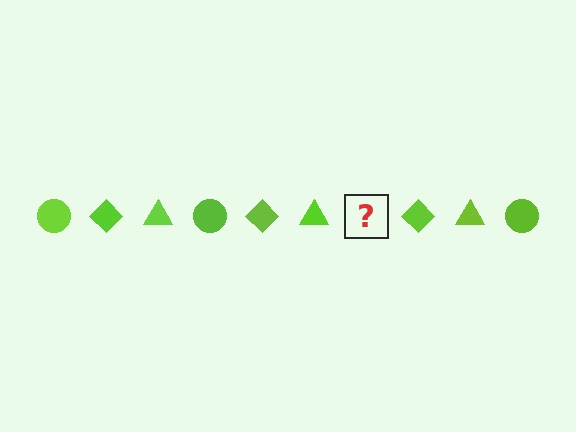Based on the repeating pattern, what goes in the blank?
The blank should be a lime circle.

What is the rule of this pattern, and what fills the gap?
The rule is that the pattern cycles through circle, diamond, triangle shapes in lime. The gap should be filled with a lime circle.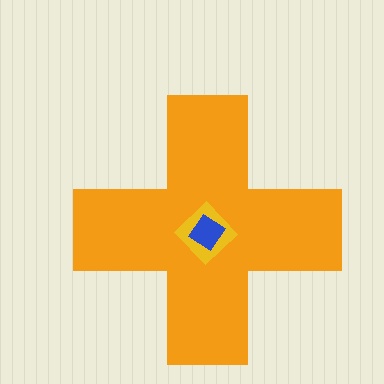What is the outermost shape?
The orange cross.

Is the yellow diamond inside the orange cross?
Yes.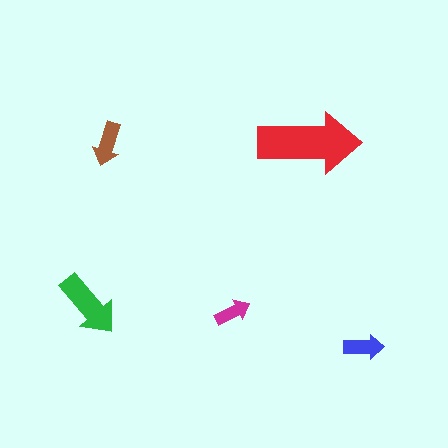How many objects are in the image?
There are 5 objects in the image.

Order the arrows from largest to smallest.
the red one, the green one, the brown one, the blue one, the magenta one.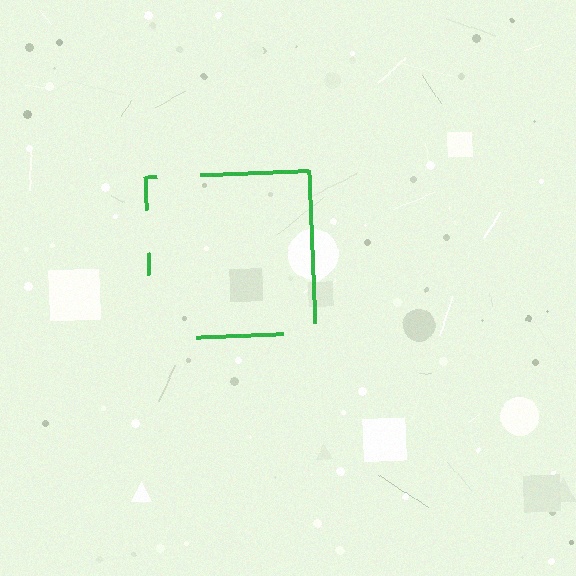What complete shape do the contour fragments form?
The contour fragments form a square.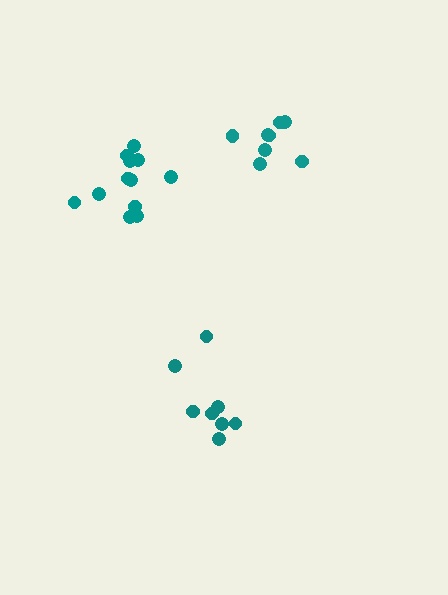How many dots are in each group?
Group 1: 8 dots, Group 2: 12 dots, Group 3: 8 dots (28 total).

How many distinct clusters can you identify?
There are 3 distinct clusters.